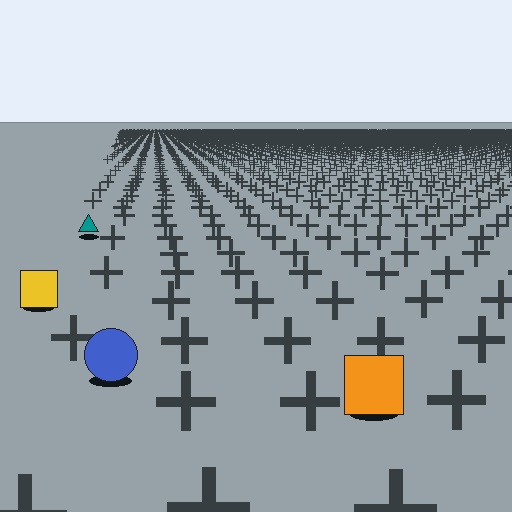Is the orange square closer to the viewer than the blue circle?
Yes. The orange square is closer — you can tell from the texture gradient: the ground texture is coarser near it.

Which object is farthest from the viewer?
The teal triangle is farthest from the viewer. It appears smaller and the ground texture around it is denser.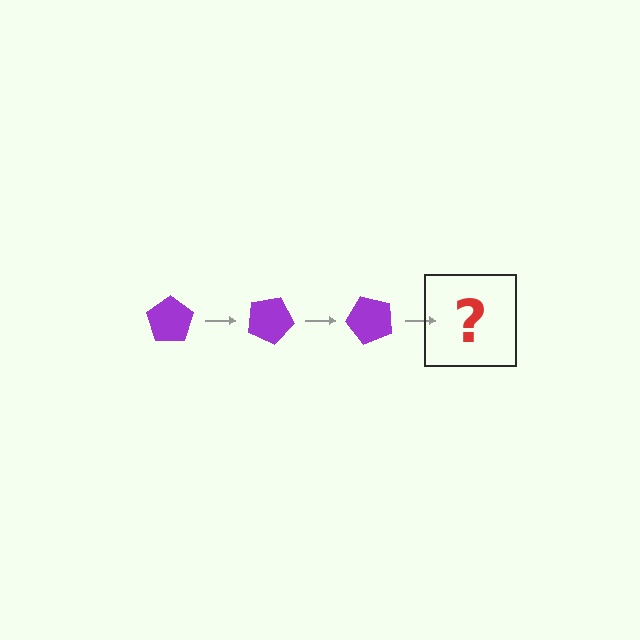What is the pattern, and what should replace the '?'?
The pattern is that the pentagon rotates 25 degrees each step. The '?' should be a purple pentagon rotated 75 degrees.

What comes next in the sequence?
The next element should be a purple pentagon rotated 75 degrees.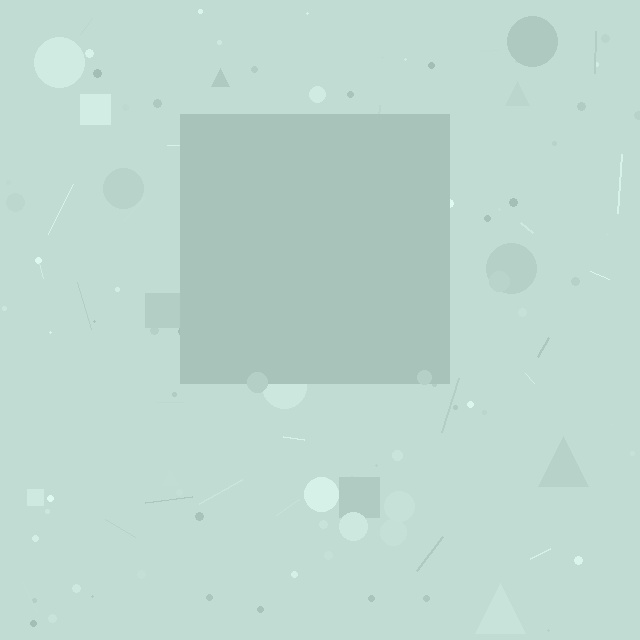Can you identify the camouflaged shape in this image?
The camouflaged shape is a square.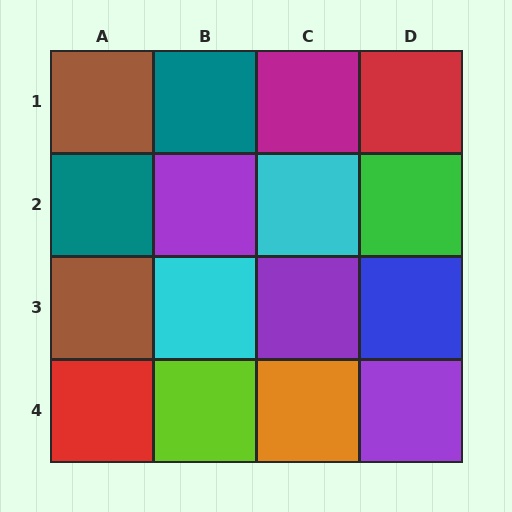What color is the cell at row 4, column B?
Lime.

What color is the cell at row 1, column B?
Teal.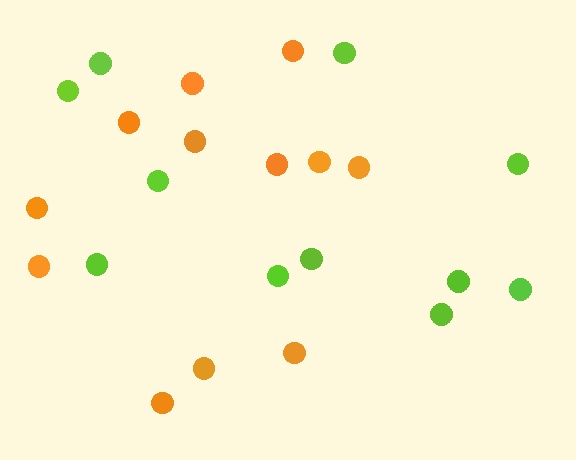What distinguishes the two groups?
There are 2 groups: one group of orange circles (12) and one group of lime circles (11).